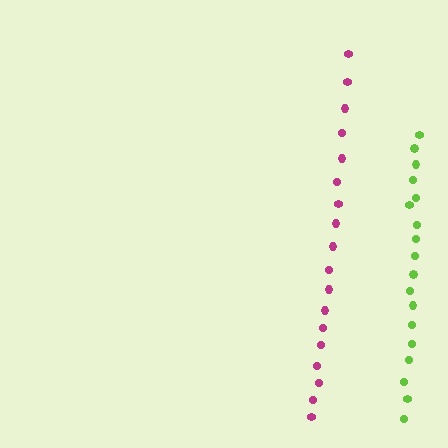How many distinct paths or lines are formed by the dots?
There are 2 distinct paths.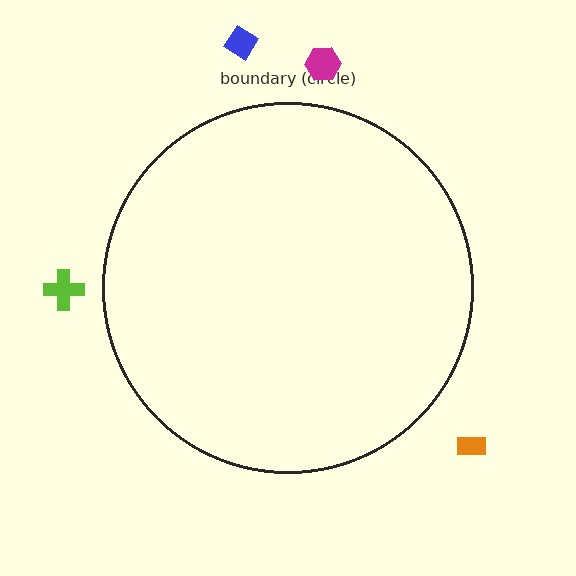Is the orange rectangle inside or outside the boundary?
Outside.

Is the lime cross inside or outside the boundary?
Outside.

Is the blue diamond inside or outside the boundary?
Outside.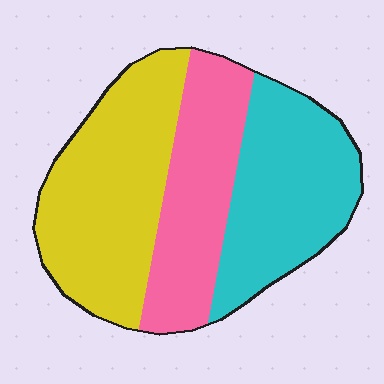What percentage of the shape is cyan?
Cyan takes up about one third (1/3) of the shape.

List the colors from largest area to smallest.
From largest to smallest: yellow, cyan, pink.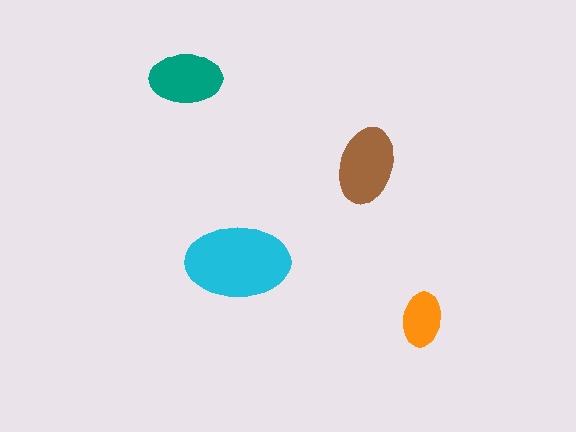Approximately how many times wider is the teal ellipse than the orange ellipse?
About 1.5 times wider.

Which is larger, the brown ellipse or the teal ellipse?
The brown one.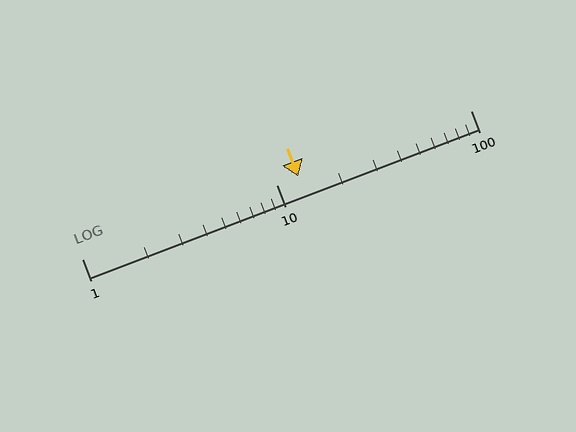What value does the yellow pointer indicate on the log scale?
The pointer indicates approximately 13.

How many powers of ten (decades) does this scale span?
The scale spans 2 decades, from 1 to 100.